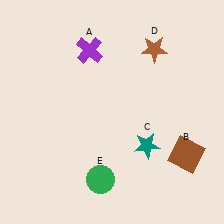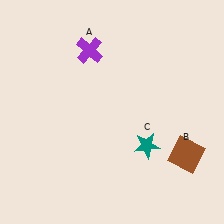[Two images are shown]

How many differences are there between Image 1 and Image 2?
There are 2 differences between the two images.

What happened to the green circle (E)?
The green circle (E) was removed in Image 2. It was in the bottom-left area of Image 1.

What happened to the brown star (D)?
The brown star (D) was removed in Image 2. It was in the top-right area of Image 1.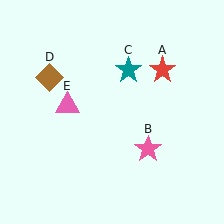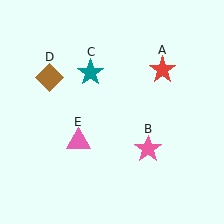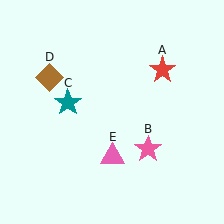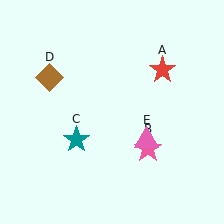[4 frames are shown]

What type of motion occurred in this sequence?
The teal star (object C), pink triangle (object E) rotated counterclockwise around the center of the scene.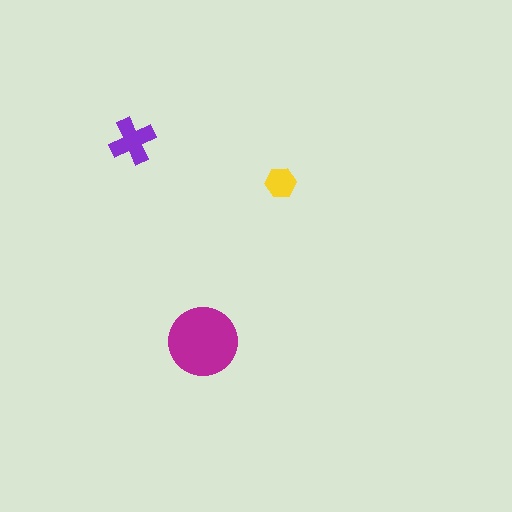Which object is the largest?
The magenta circle.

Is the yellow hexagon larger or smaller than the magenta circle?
Smaller.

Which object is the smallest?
The yellow hexagon.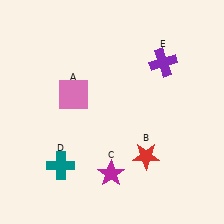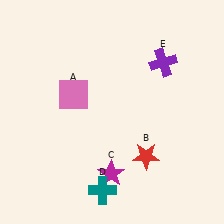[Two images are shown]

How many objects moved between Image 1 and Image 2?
1 object moved between the two images.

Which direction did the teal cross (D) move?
The teal cross (D) moved right.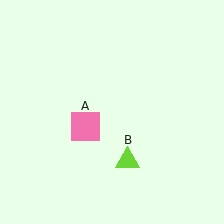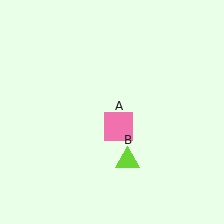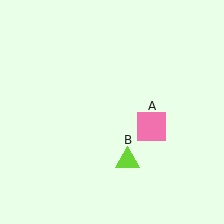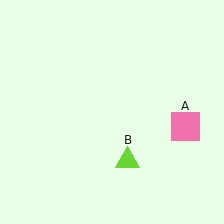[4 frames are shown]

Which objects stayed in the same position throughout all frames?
Lime triangle (object B) remained stationary.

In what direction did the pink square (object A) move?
The pink square (object A) moved right.